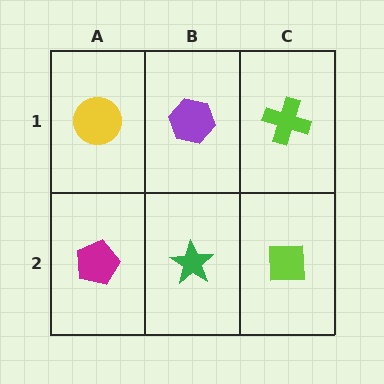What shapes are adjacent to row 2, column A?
A yellow circle (row 1, column A), a green star (row 2, column B).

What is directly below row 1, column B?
A green star.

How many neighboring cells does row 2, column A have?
2.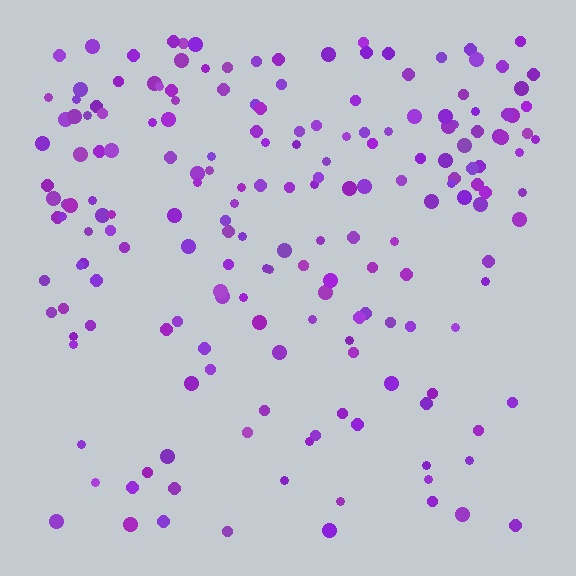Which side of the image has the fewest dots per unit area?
The bottom.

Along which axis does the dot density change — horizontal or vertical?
Vertical.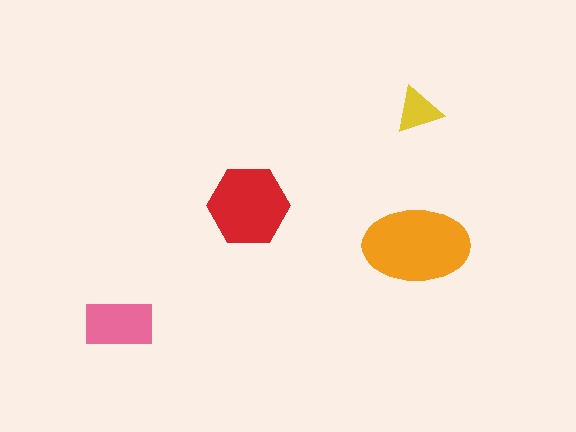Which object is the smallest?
The yellow triangle.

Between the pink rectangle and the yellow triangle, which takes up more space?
The pink rectangle.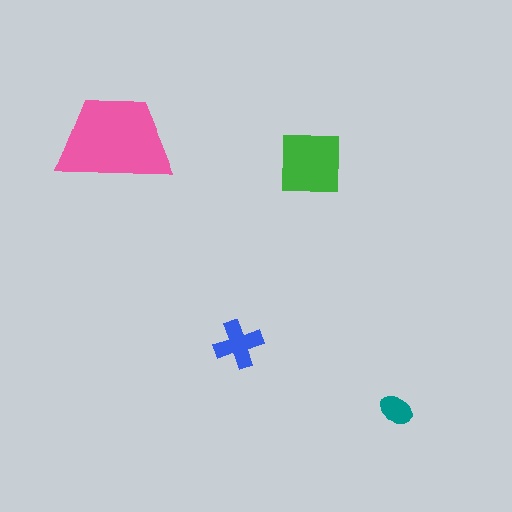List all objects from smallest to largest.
The teal ellipse, the blue cross, the green square, the pink trapezoid.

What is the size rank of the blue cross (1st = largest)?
3rd.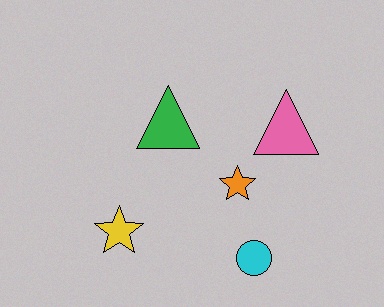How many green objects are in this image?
There is 1 green object.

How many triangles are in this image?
There are 2 triangles.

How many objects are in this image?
There are 5 objects.